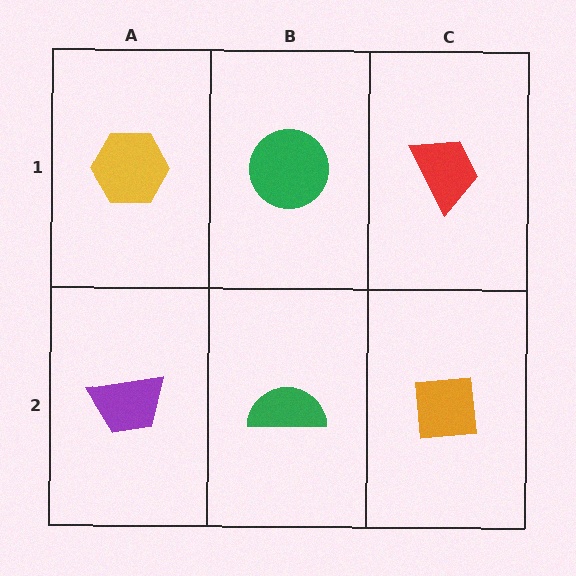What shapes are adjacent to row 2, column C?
A red trapezoid (row 1, column C), a green semicircle (row 2, column B).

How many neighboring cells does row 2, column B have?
3.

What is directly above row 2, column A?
A yellow hexagon.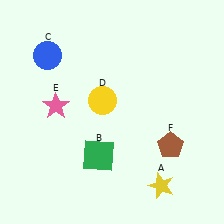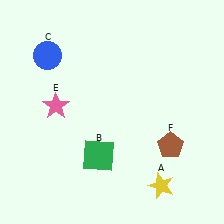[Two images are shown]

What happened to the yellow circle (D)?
The yellow circle (D) was removed in Image 2. It was in the top-left area of Image 1.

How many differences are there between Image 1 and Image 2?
There is 1 difference between the two images.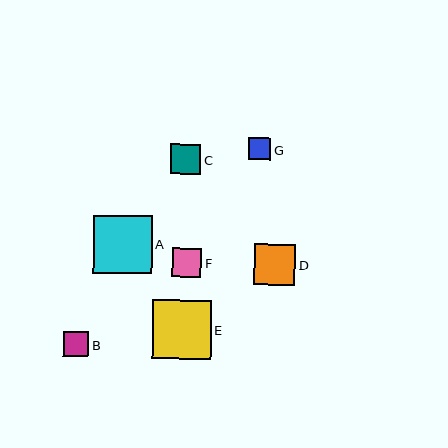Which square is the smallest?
Square G is the smallest with a size of approximately 22 pixels.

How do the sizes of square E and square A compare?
Square E and square A are approximately the same size.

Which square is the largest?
Square E is the largest with a size of approximately 59 pixels.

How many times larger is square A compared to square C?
Square A is approximately 2.0 times the size of square C.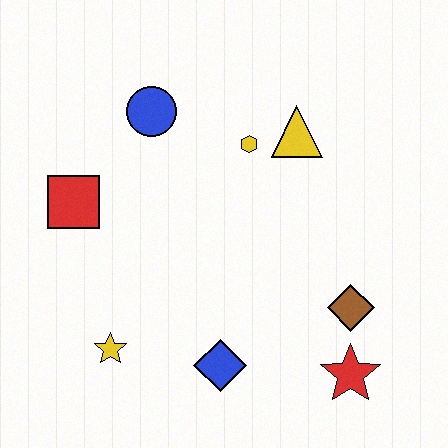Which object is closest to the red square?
The blue circle is closest to the red square.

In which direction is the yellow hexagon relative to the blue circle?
The yellow hexagon is to the right of the blue circle.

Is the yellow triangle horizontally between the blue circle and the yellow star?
No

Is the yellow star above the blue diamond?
Yes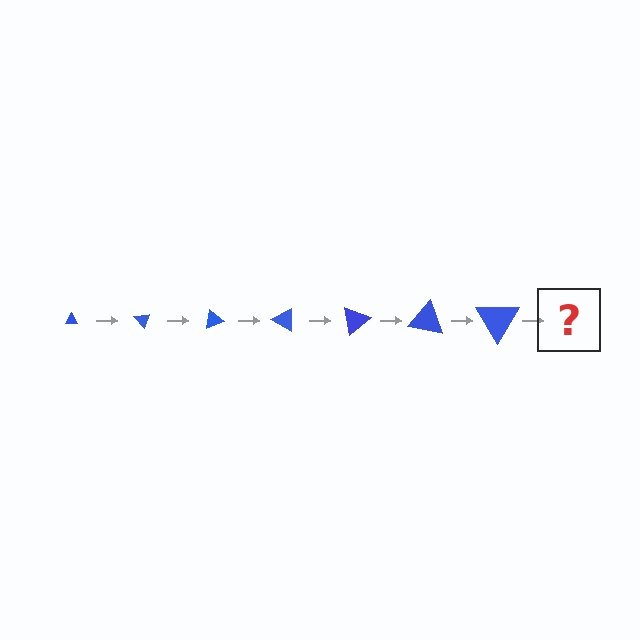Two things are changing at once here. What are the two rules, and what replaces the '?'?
The two rules are that the triangle grows larger each step and it rotates 50 degrees each step. The '?' should be a triangle, larger than the previous one and rotated 350 degrees from the start.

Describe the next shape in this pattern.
It should be a triangle, larger than the previous one and rotated 350 degrees from the start.